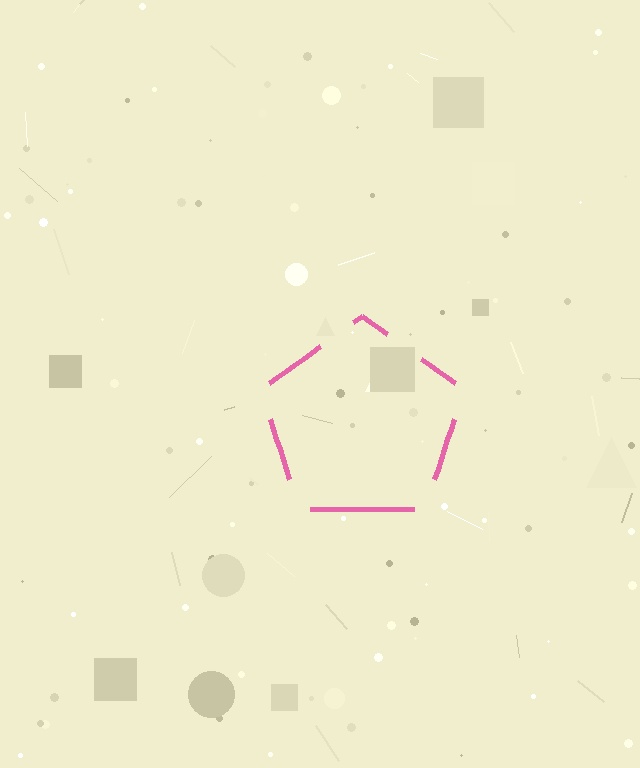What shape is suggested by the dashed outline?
The dashed outline suggests a pentagon.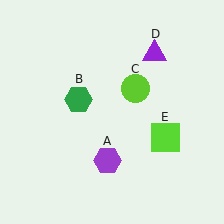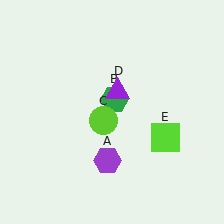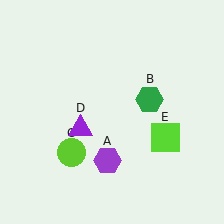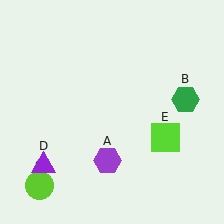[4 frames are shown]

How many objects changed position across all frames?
3 objects changed position: green hexagon (object B), lime circle (object C), purple triangle (object D).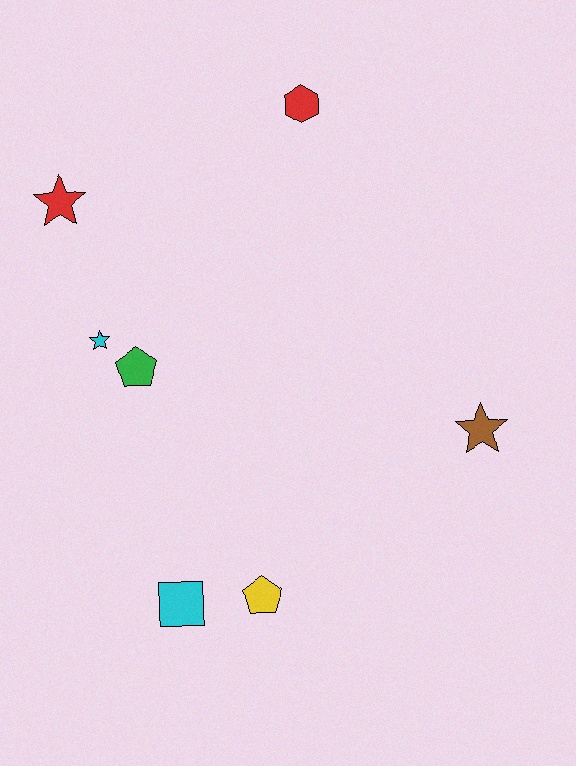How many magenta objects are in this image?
There are no magenta objects.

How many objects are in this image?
There are 7 objects.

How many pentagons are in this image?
There are 2 pentagons.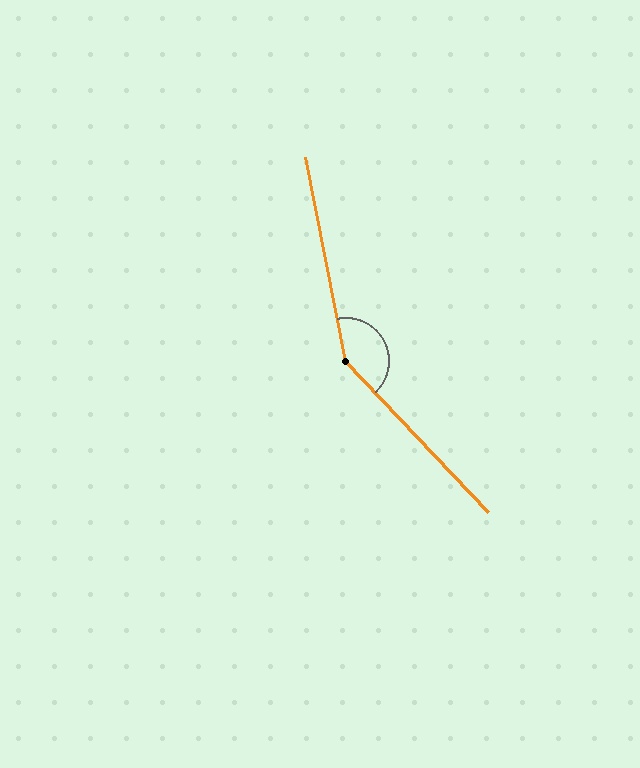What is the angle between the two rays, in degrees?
Approximately 148 degrees.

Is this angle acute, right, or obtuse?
It is obtuse.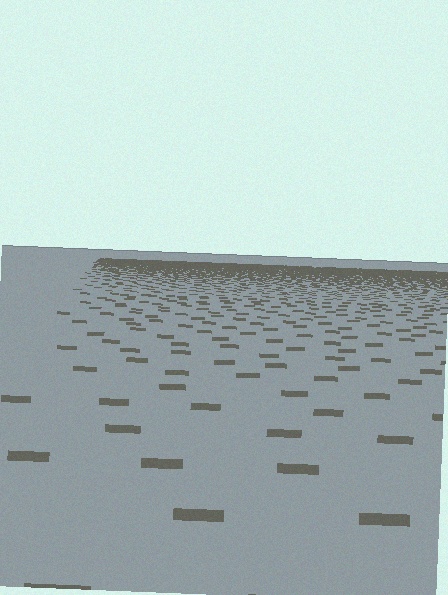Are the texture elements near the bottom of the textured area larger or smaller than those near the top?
Larger. Near the bottom, elements are closer to the viewer and appear at a bigger on-screen size.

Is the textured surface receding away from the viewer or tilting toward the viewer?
The surface is receding away from the viewer. Texture elements get smaller and denser toward the top.